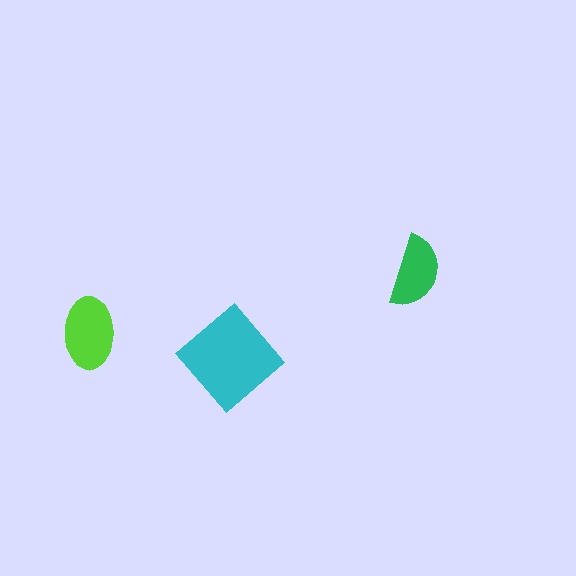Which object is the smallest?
The green semicircle.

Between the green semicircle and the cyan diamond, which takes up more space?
The cyan diamond.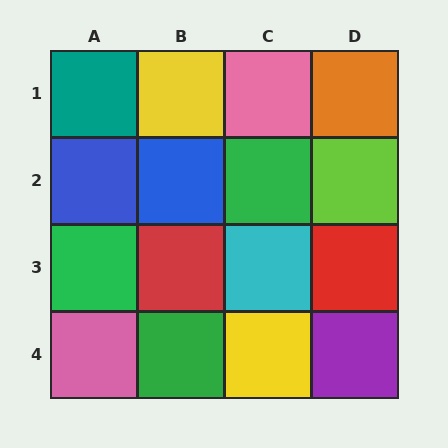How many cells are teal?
1 cell is teal.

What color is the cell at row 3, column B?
Red.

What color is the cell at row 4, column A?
Pink.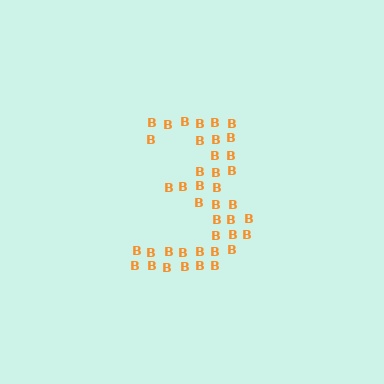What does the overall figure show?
The overall figure shows the digit 3.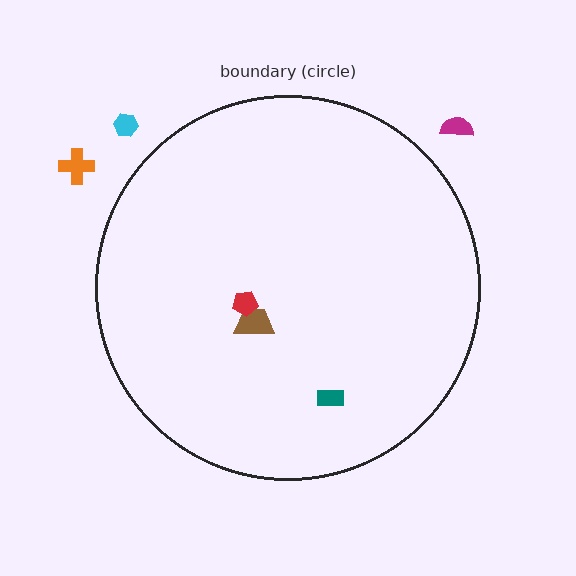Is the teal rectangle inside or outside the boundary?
Inside.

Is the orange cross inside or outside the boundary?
Outside.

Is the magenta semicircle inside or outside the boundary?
Outside.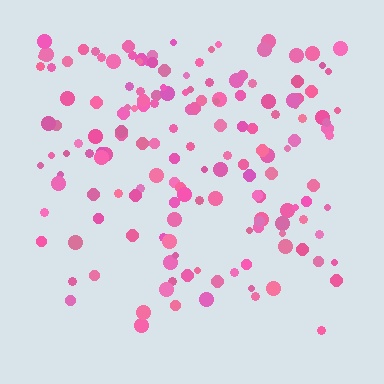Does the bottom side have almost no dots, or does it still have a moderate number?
Still a moderate number, just noticeably fewer than the top.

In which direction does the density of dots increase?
From bottom to top, with the top side densest.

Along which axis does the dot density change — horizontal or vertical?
Vertical.